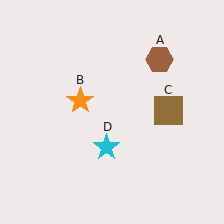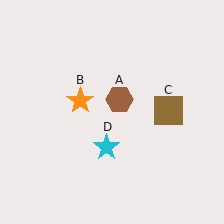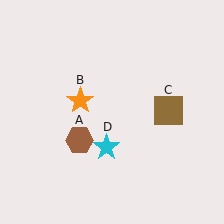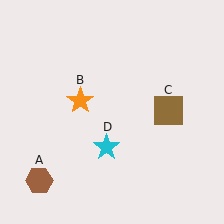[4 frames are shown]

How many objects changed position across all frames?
1 object changed position: brown hexagon (object A).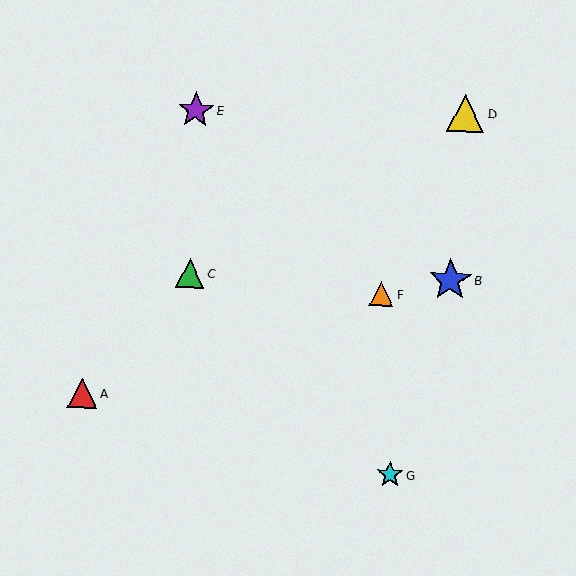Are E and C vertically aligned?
Yes, both are at x≈196.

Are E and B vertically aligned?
No, E is at x≈196 and B is at x≈450.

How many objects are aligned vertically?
2 objects (C, E) are aligned vertically.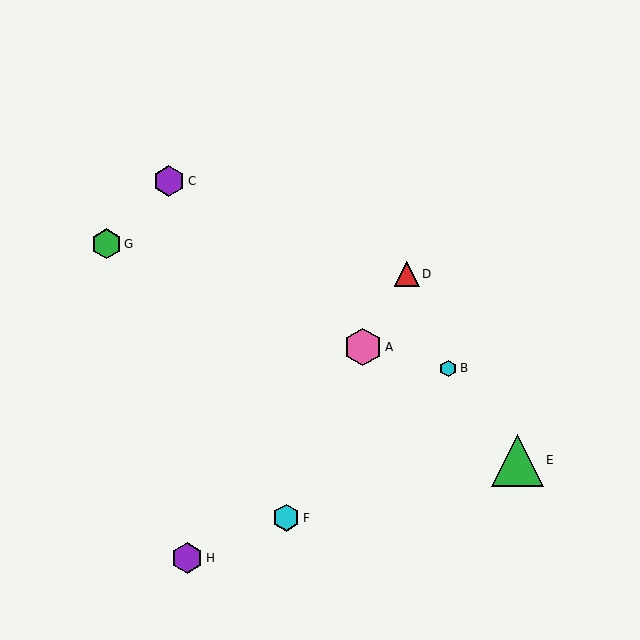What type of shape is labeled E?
Shape E is a green triangle.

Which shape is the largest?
The green triangle (labeled E) is the largest.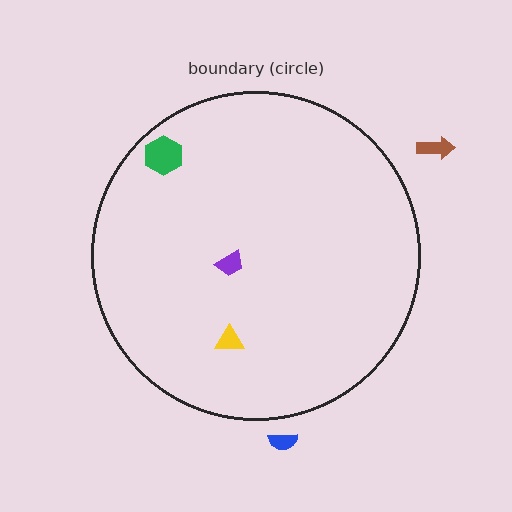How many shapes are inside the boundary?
3 inside, 2 outside.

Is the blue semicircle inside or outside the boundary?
Outside.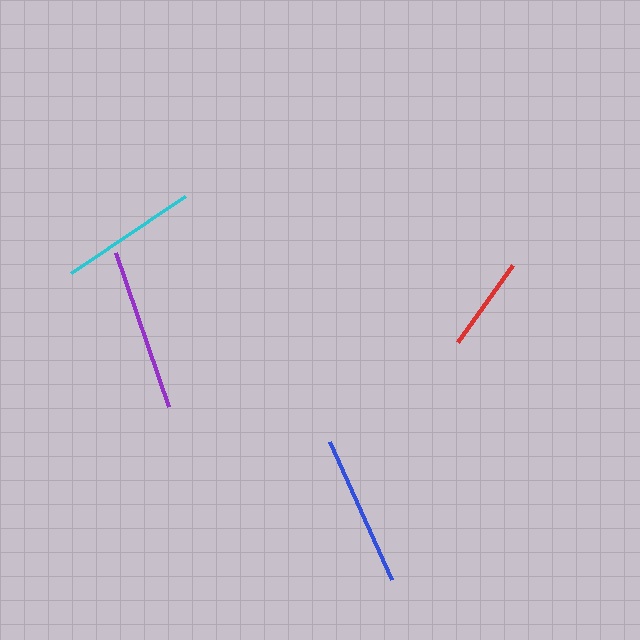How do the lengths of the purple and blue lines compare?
The purple and blue lines are approximately the same length.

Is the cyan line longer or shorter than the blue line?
The blue line is longer than the cyan line.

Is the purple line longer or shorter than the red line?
The purple line is longer than the red line.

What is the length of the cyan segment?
The cyan segment is approximately 138 pixels long.